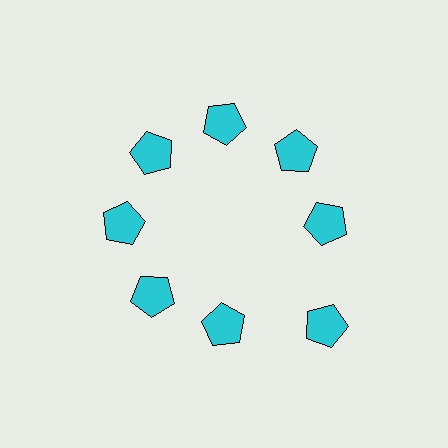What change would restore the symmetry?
The symmetry would be restored by moving it inward, back onto the ring so that all 8 pentagons sit at equal angles and equal distance from the center.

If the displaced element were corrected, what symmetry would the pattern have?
It would have 8-fold rotational symmetry — the pattern would map onto itself every 45 degrees.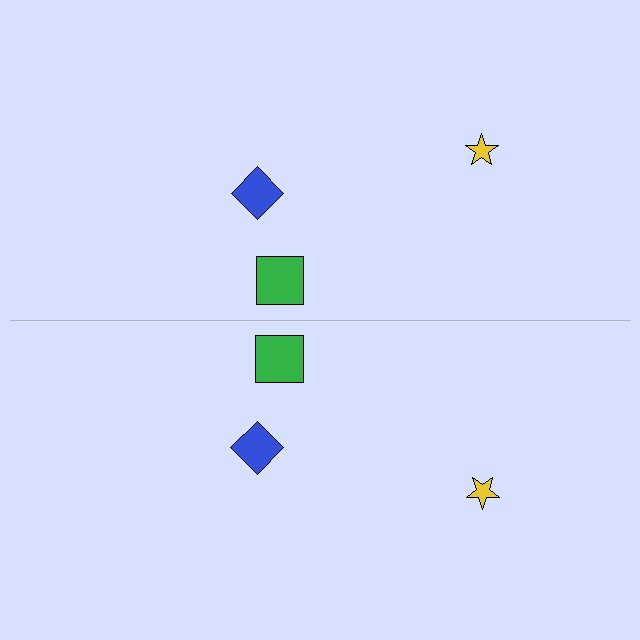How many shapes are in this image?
There are 6 shapes in this image.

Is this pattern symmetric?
Yes, this pattern has bilateral (reflection) symmetry.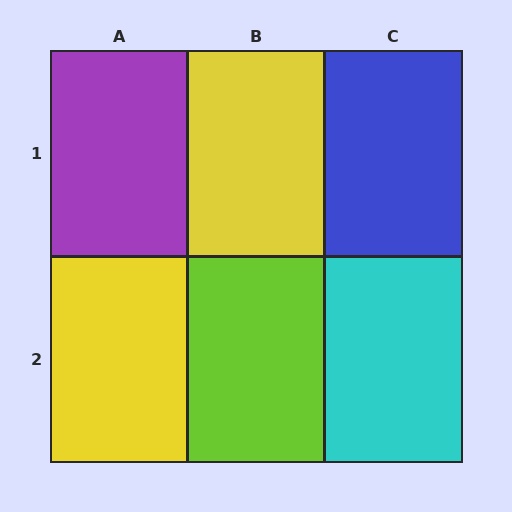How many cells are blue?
1 cell is blue.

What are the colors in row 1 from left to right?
Purple, yellow, blue.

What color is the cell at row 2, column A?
Yellow.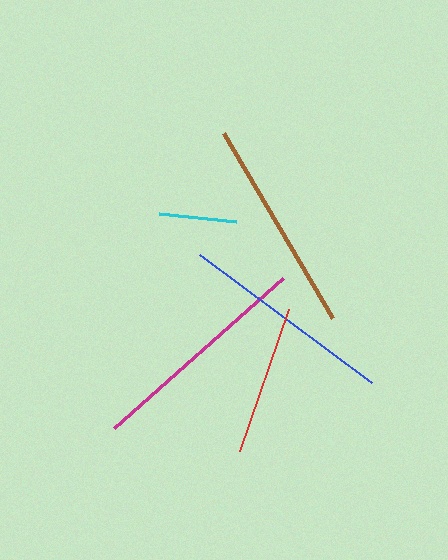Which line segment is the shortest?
The cyan line is the shortest at approximately 77 pixels.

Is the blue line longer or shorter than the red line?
The blue line is longer than the red line.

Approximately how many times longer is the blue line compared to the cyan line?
The blue line is approximately 2.8 times the length of the cyan line.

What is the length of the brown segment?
The brown segment is approximately 215 pixels long.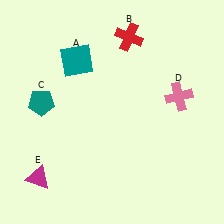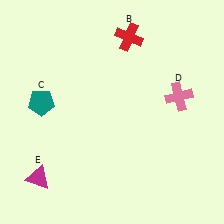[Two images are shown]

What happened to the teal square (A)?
The teal square (A) was removed in Image 2. It was in the top-left area of Image 1.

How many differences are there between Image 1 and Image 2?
There is 1 difference between the two images.